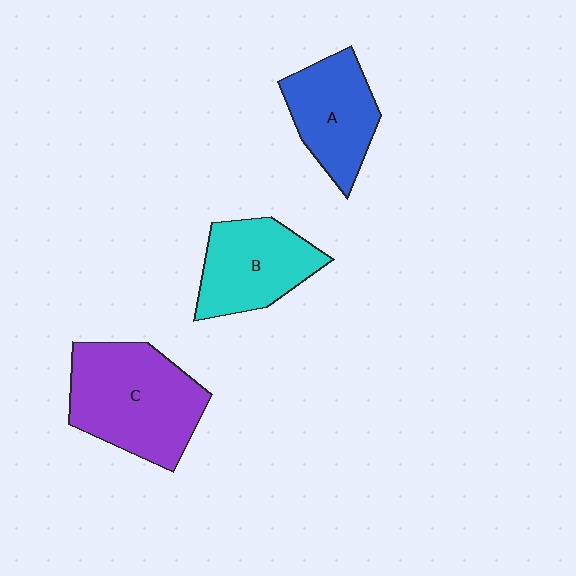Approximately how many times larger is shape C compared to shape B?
Approximately 1.4 times.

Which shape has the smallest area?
Shape A (blue).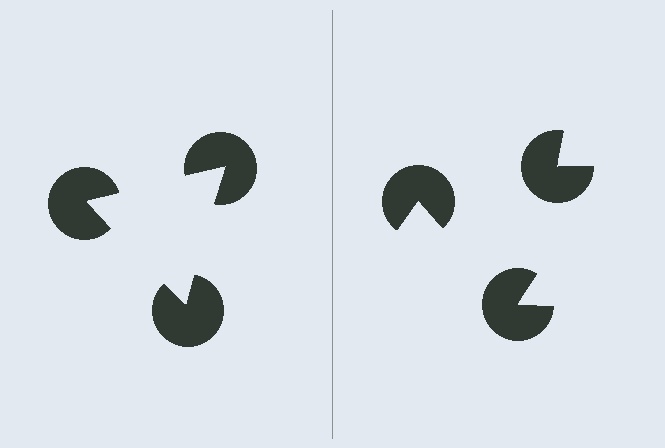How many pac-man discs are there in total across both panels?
6 — 3 on each side.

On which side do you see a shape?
An illusory triangle appears on the left side. On the right side the wedge cuts are rotated, so no coherent shape forms.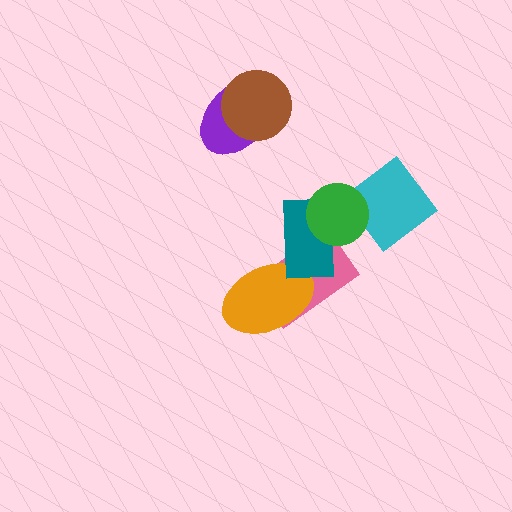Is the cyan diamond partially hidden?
Yes, it is partially covered by another shape.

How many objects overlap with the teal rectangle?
3 objects overlap with the teal rectangle.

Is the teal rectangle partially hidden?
Yes, it is partially covered by another shape.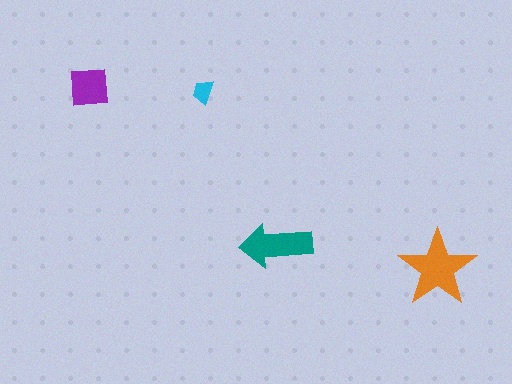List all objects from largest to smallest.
The orange star, the teal arrow, the purple square, the cyan trapezoid.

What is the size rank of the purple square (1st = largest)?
3rd.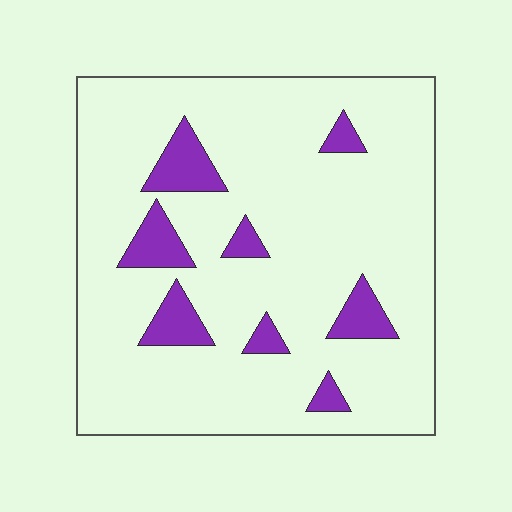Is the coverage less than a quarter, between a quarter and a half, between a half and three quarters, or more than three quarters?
Less than a quarter.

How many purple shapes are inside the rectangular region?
8.